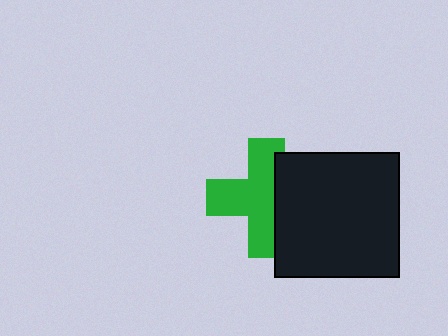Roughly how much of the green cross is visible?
About half of it is visible (roughly 63%).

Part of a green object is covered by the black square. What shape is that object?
It is a cross.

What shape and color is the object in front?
The object in front is a black square.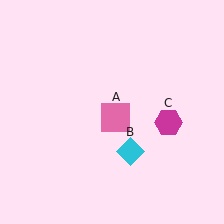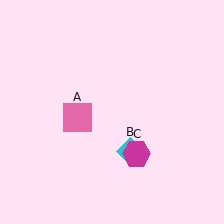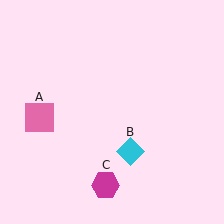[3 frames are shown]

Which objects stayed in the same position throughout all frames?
Cyan diamond (object B) remained stationary.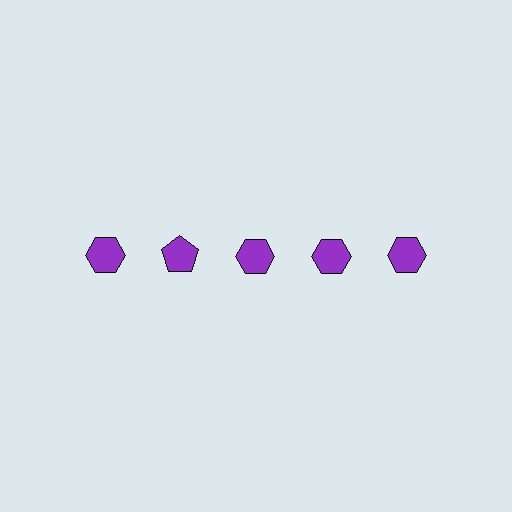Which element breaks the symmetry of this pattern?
The purple pentagon in the top row, second from left column breaks the symmetry. All other shapes are purple hexagons.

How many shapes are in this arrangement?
There are 5 shapes arranged in a grid pattern.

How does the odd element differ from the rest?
It has a different shape: pentagon instead of hexagon.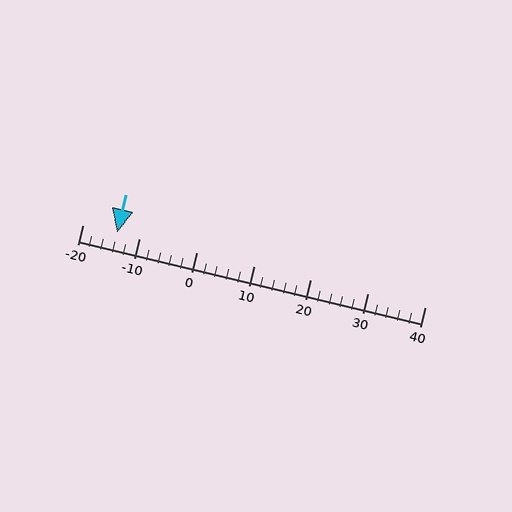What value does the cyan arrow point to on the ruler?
The cyan arrow points to approximately -14.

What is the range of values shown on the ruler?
The ruler shows values from -20 to 40.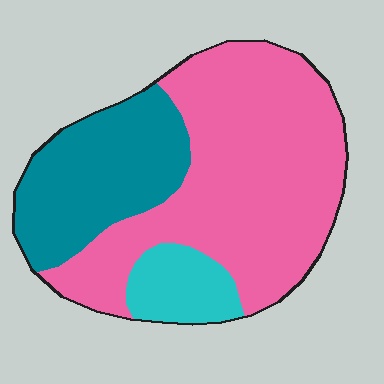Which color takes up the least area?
Cyan, at roughly 10%.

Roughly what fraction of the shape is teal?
Teal covers 28% of the shape.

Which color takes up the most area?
Pink, at roughly 60%.